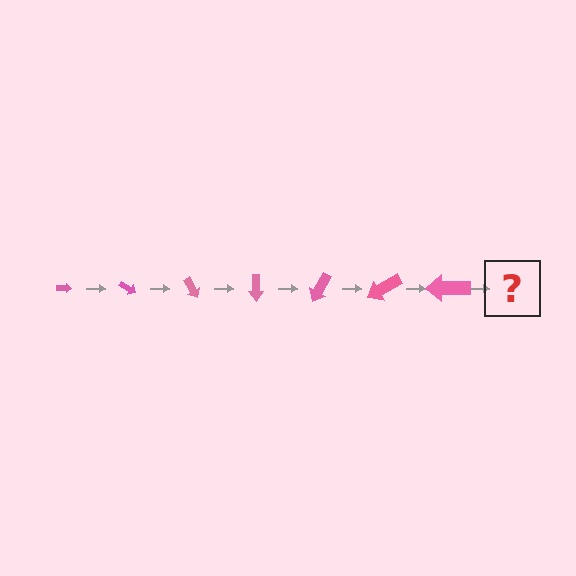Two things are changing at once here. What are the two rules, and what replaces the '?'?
The two rules are that the arrow grows larger each step and it rotates 30 degrees each step. The '?' should be an arrow, larger than the previous one and rotated 210 degrees from the start.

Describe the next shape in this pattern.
It should be an arrow, larger than the previous one and rotated 210 degrees from the start.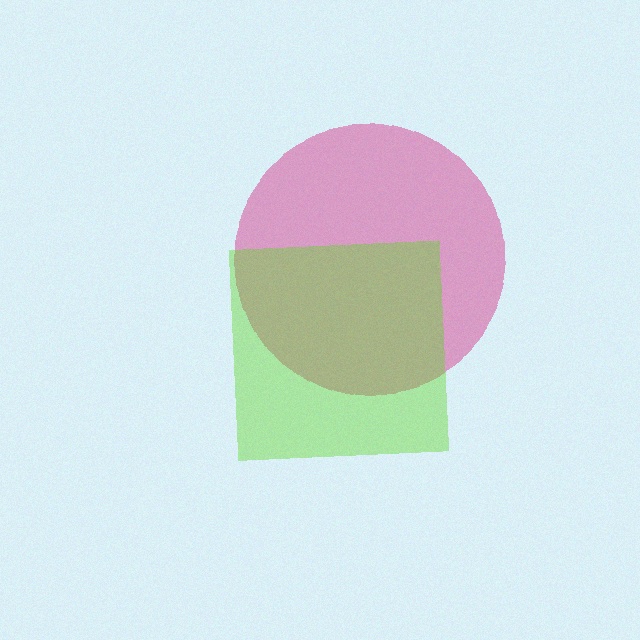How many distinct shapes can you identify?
There are 2 distinct shapes: a pink circle, a lime square.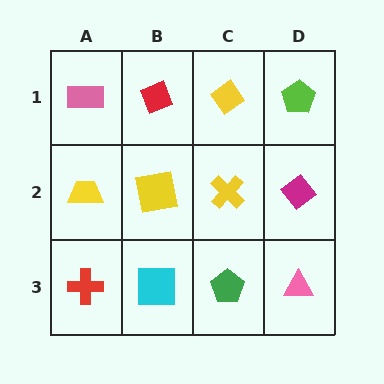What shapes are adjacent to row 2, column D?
A lime pentagon (row 1, column D), a pink triangle (row 3, column D), a yellow cross (row 2, column C).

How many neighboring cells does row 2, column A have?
3.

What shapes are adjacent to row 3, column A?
A yellow trapezoid (row 2, column A), a cyan square (row 3, column B).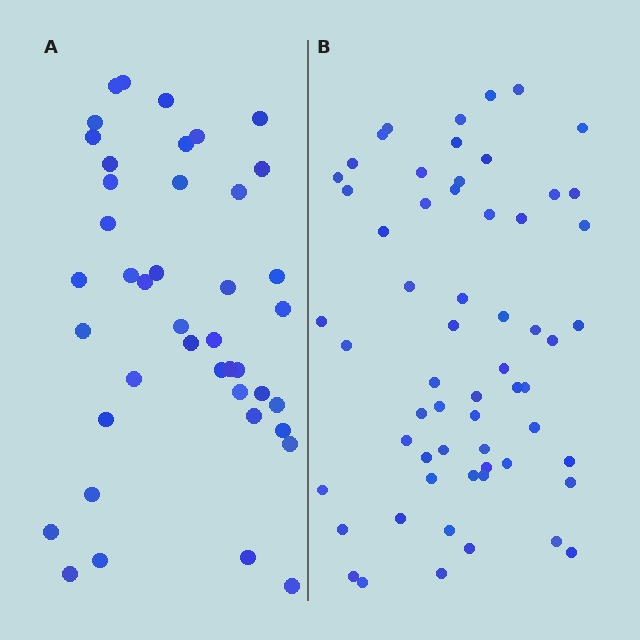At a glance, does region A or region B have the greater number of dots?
Region B (the right region) has more dots.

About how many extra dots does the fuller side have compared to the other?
Region B has approximately 20 more dots than region A.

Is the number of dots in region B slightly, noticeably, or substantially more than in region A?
Region B has noticeably more, but not dramatically so. The ratio is roughly 1.4 to 1.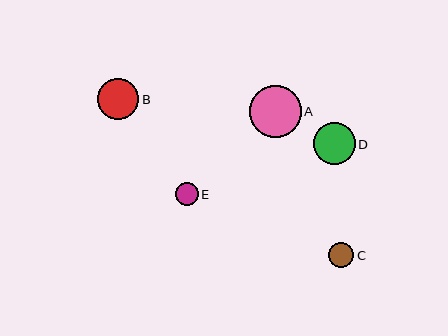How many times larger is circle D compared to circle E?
Circle D is approximately 1.9 times the size of circle E.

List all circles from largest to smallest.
From largest to smallest: A, D, B, C, E.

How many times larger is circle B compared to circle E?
Circle B is approximately 1.8 times the size of circle E.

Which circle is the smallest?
Circle E is the smallest with a size of approximately 22 pixels.